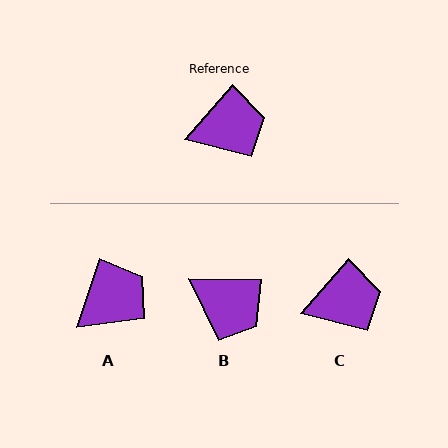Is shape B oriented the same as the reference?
No, it is off by about 50 degrees.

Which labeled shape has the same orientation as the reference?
C.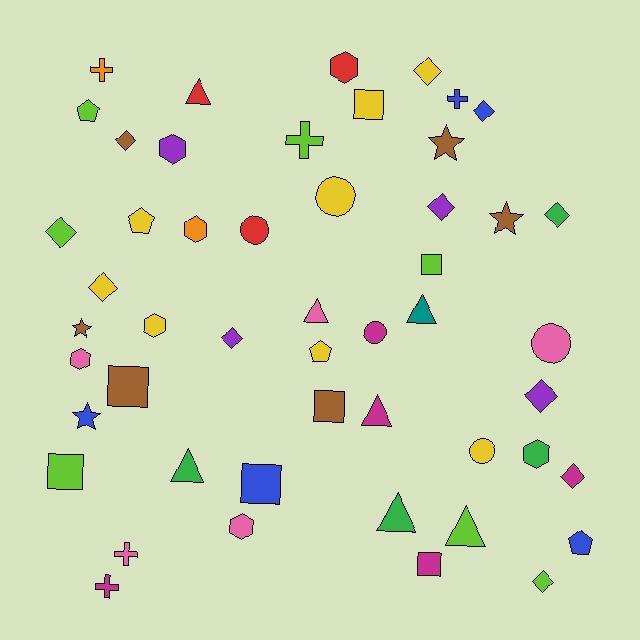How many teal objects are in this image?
There is 1 teal object.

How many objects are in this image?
There are 50 objects.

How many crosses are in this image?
There are 5 crosses.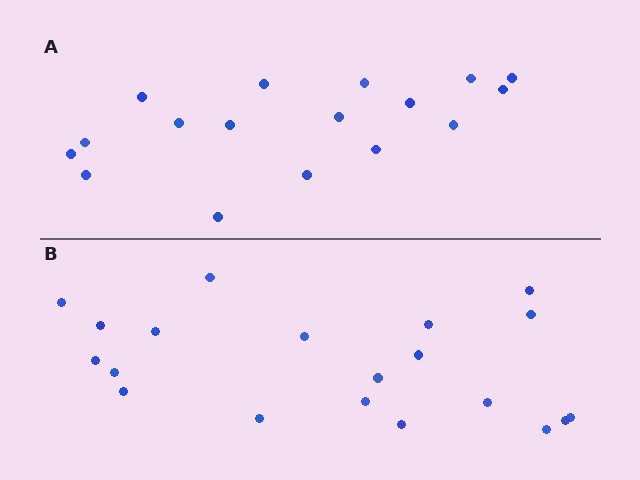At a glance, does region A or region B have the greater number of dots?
Region B (the bottom region) has more dots.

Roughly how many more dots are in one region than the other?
Region B has just a few more — roughly 2 or 3 more dots than region A.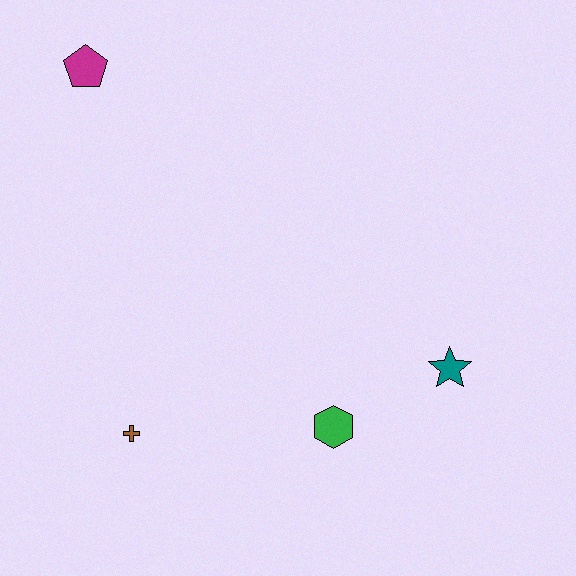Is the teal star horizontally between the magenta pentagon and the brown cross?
No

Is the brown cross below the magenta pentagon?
Yes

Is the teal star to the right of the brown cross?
Yes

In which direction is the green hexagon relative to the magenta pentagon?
The green hexagon is below the magenta pentagon.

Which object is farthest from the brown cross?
The magenta pentagon is farthest from the brown cross.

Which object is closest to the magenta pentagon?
The brown cross is closest to the magenta pentagon.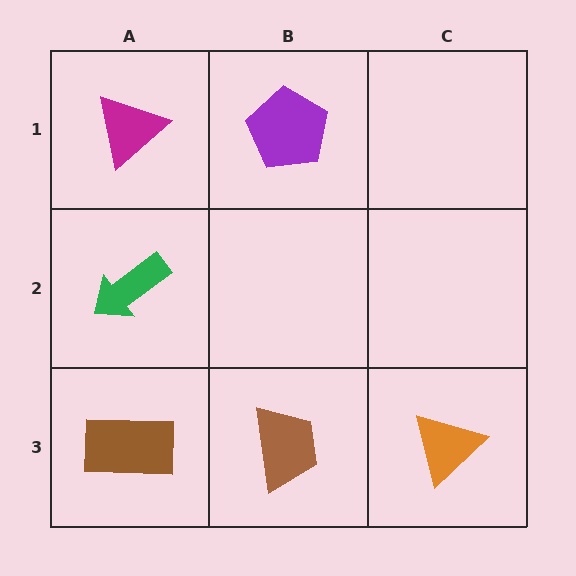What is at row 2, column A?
A green arrow.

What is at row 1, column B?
A purple pentagon.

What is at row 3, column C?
An orange triangle.